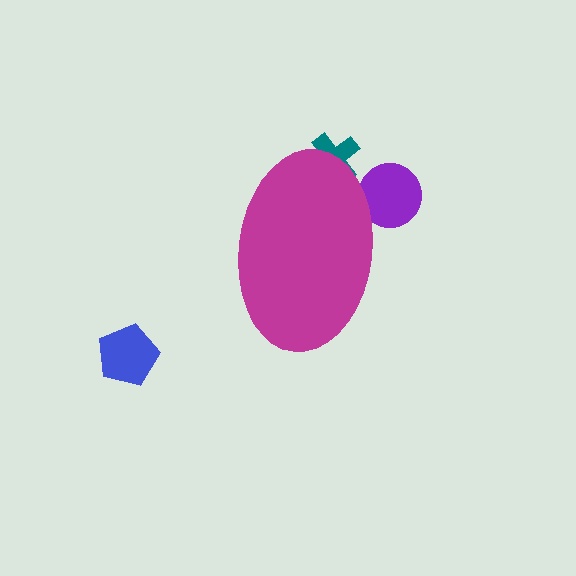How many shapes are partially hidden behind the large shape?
2 shapes are partially hidden.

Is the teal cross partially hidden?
Yes, the teal cross is partially hidden behind the magenta ellipse.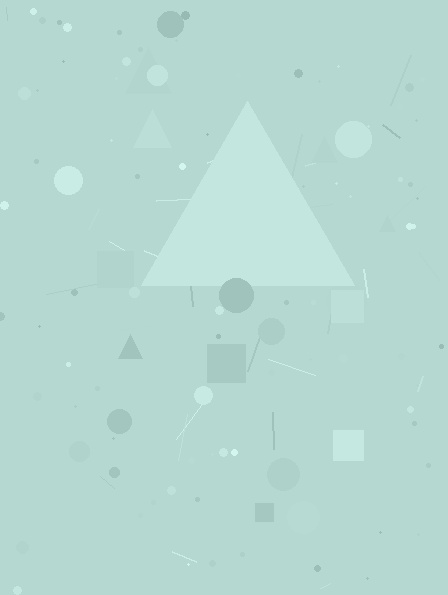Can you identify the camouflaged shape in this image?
The camouflaged shape is a triangle.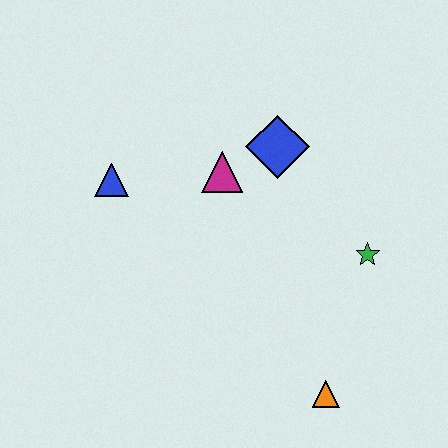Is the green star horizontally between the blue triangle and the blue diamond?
No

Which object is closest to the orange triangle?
The green star is closest to the orange triangle.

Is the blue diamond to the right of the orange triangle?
No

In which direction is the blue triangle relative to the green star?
The blue triangle is to the left of the green star.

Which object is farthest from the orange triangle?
The blue triangle is farthest from the orange triangle.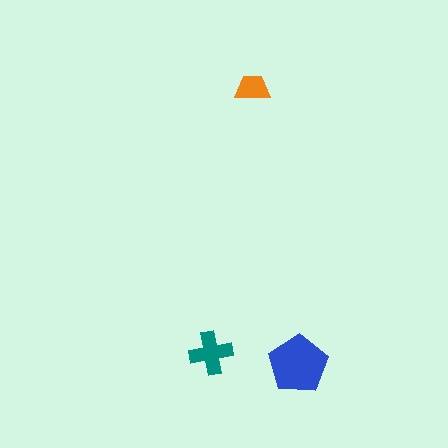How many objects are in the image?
There are 3 objects in the image.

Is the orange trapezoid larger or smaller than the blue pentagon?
Smaller.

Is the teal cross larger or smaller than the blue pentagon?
Smaller.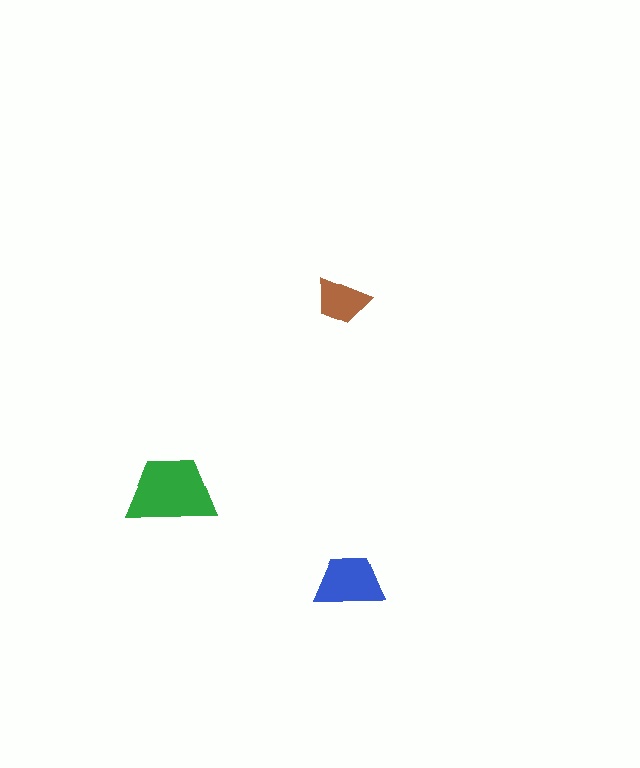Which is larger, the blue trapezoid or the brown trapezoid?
The blue one.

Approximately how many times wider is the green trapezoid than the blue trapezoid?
About 1.5 times wider.